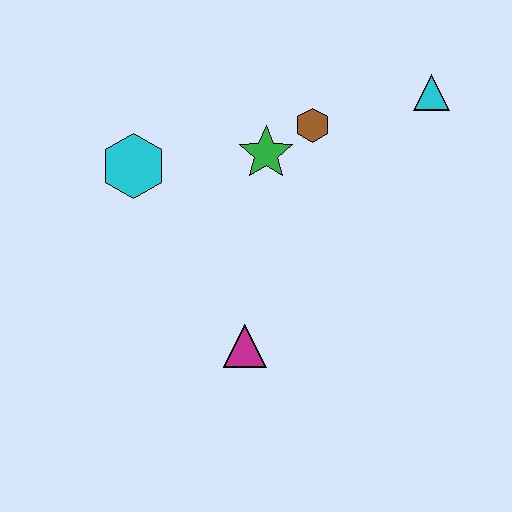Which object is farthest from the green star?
The magenta triangle is farthest from the green star.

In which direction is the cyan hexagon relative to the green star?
The cyan hexagon is to the left of the green star.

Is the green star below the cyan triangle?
Yes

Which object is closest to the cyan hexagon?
The green star is closest to the cyan hexagon.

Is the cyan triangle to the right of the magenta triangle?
Yes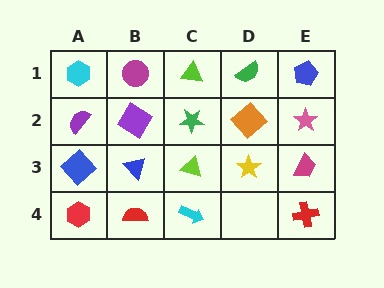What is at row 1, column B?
A magenta circle.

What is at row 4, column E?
A red cross.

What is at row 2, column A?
A purple semicircle.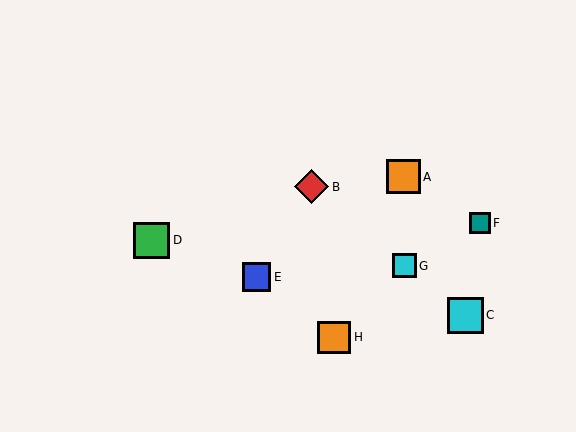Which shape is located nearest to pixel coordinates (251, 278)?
The blue square (labeled E) at (257, 277) is nearest to that location.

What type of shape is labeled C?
Shape C is a cyan square.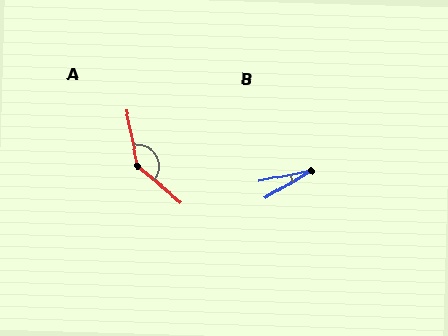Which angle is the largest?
A, at approximately 141 degrees.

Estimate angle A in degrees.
Approximately 141 degrees.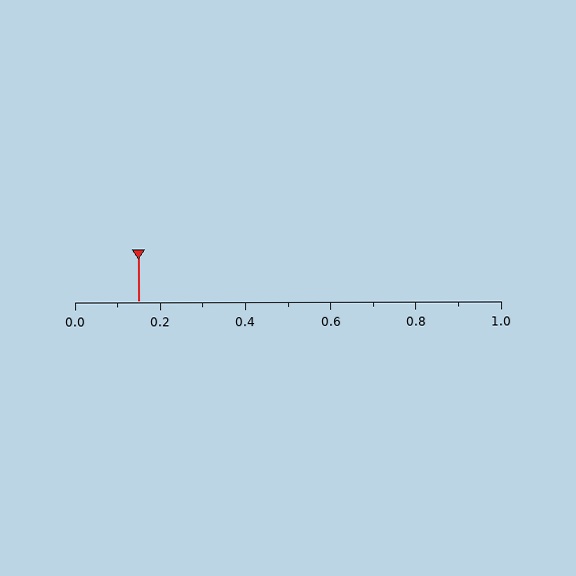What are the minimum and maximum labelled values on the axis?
The axis runs from 0.0 to 1.0.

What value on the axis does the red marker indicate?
The marker indicates approximately 0.15.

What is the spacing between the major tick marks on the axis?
The major ticks are spaced 0.2 apart.